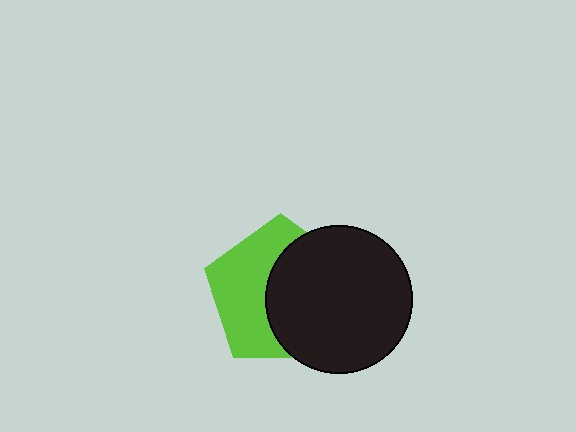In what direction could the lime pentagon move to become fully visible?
The lime pentagon could move left. That would shift it out from behind the black circle entirely.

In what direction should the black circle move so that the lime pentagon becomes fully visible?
The black circle should move right. That is the shortest direction to clear the overlap and leave the lime pentagon fully visible.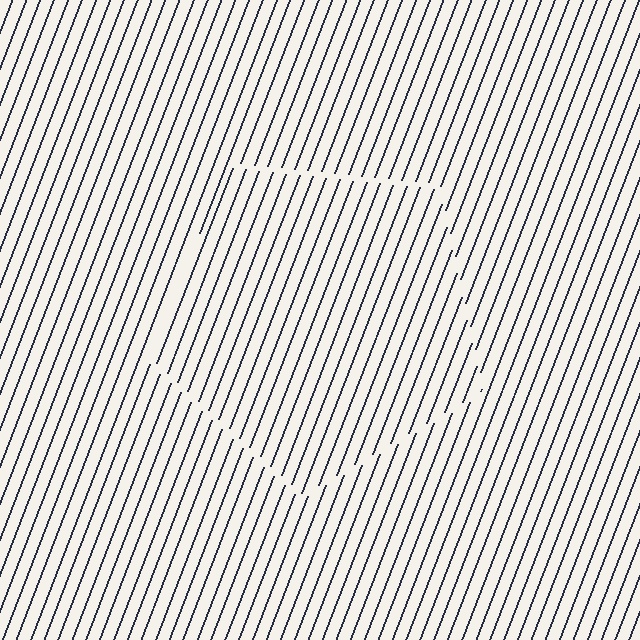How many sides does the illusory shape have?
5 sides — the line-ends trace a pentagon.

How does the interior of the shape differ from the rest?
The interior of the shape contains the same grating, shifted by half a period — the contour is defined by the phase discontinuity where line-ends from the inner and outer gratings abut.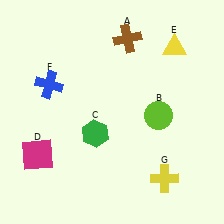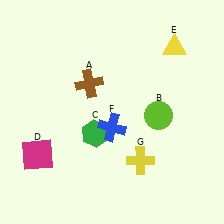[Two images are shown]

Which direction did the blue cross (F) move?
The blue cross (F) moved right.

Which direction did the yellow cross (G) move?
The yellow cross (G) moved left.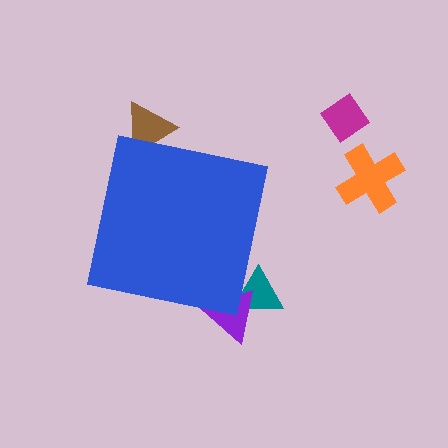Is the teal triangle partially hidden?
Yes, the teal triangle is partially hidden behind the blue square.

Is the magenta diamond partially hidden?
No, the magenta diamond is fully visible.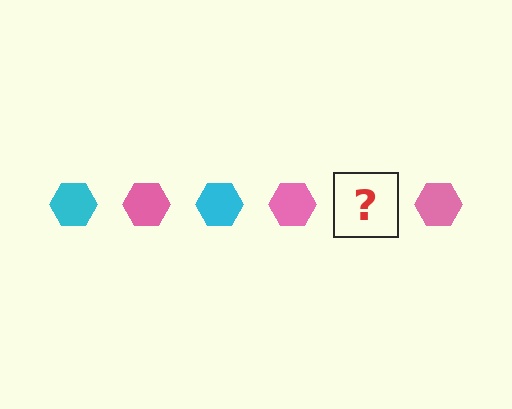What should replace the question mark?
The question mark should be replaced with a cyan hexagon.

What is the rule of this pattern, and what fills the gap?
The rule is that the pattern cycles through cyan, pink hexagons. The gap should be filled with a cyan hexagon.